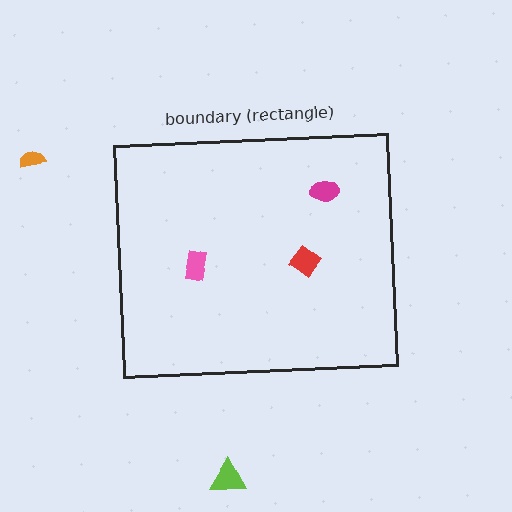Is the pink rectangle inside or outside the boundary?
Inside.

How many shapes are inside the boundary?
3 inside, 2 outside.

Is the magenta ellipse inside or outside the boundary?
Inside.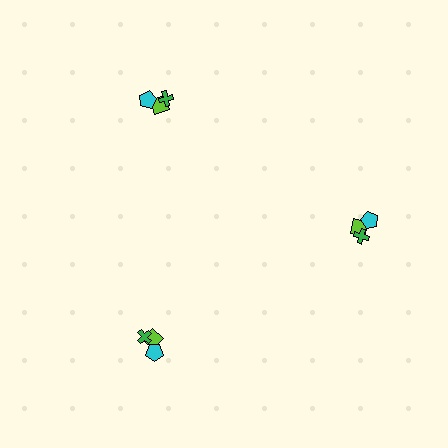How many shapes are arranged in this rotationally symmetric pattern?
There are 9 shapes, arranged in 3 groups of 3.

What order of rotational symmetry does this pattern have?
This pattern has 3-fold rotational symmetry.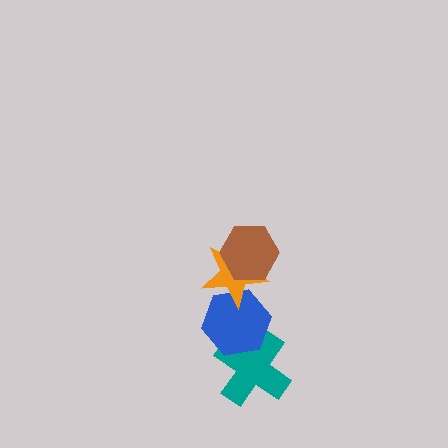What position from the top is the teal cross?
The teal cross is 4th from the top.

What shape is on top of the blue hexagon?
The orange star is on top of the blue hexagon.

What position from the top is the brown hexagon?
The brown hexagon is 1st from the top.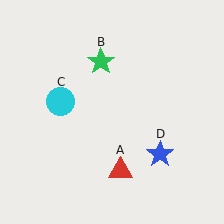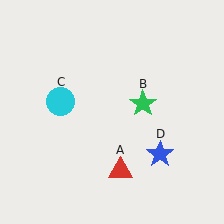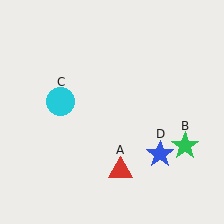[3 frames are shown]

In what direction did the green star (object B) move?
The green star (object B) moved down and to the right.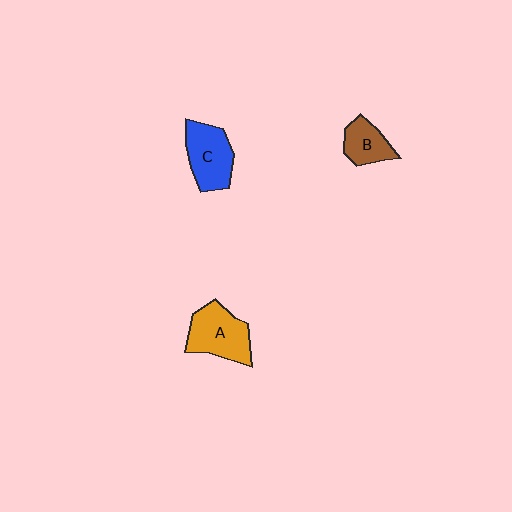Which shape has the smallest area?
Shape B (brown).